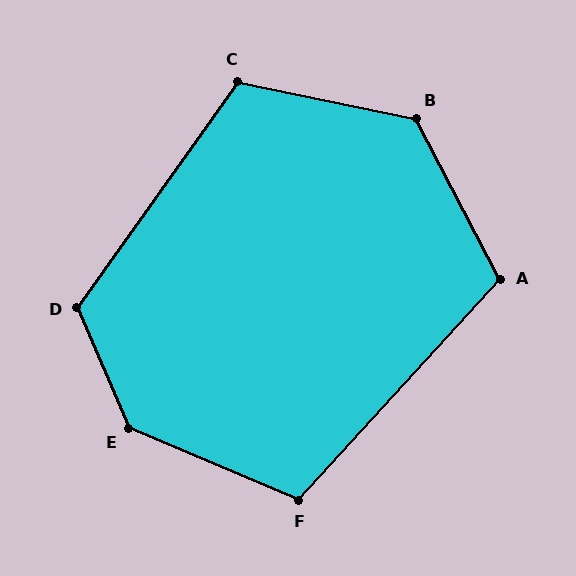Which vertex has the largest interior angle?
E, at approximately 136 degrees.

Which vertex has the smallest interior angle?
F, at approximately 110 degrees.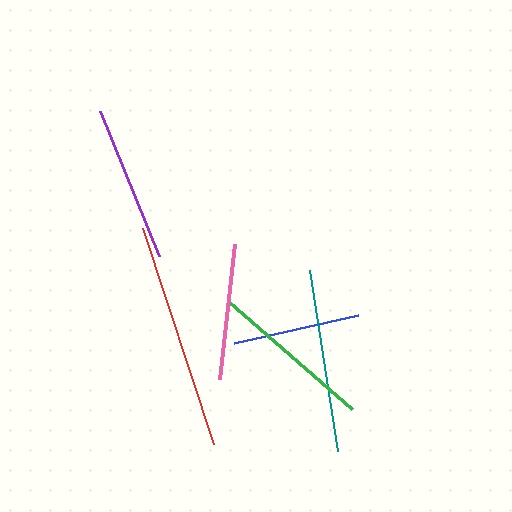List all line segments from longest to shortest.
From longest to shortest: red, teal, green, purple, pink, blue.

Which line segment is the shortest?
The blue line is the shortest at approximately 128 pixels.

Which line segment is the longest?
The red line is the longest at approximately 227 pixels.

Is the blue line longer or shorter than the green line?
The green line is longer than the blue line.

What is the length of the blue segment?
The blue segment is approximately 128 pixels long.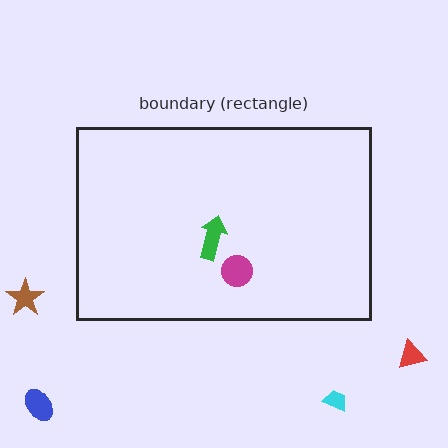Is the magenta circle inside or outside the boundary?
Inside.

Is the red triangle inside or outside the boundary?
Outside.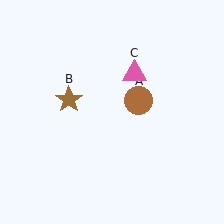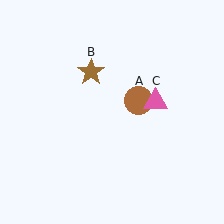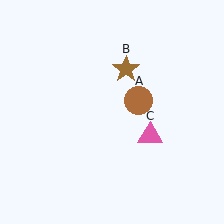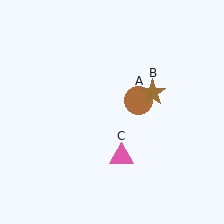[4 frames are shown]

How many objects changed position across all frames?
2 objects changed position: brown star (object B), pink triangle (object C).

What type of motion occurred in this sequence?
The brown star (object B), pink triangle (object C) rotated clockwise around the center of the scene.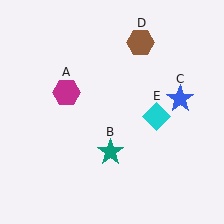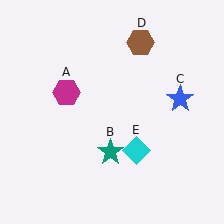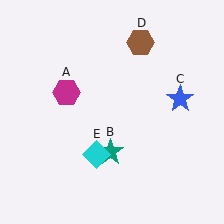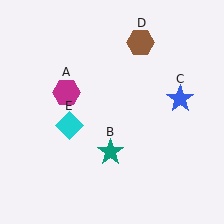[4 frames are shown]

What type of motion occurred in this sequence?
The cyan diamond (object E) rotated clockwise around the center of the scene.